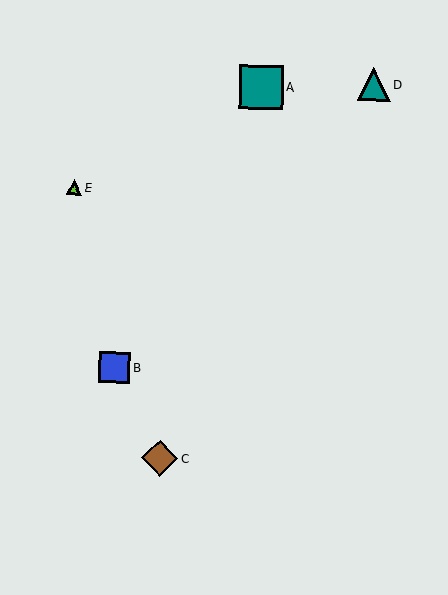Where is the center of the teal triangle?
The center of the teal triangle is at (374, 85).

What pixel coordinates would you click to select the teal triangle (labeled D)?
Click at (374, 85) to select the teal triangle D.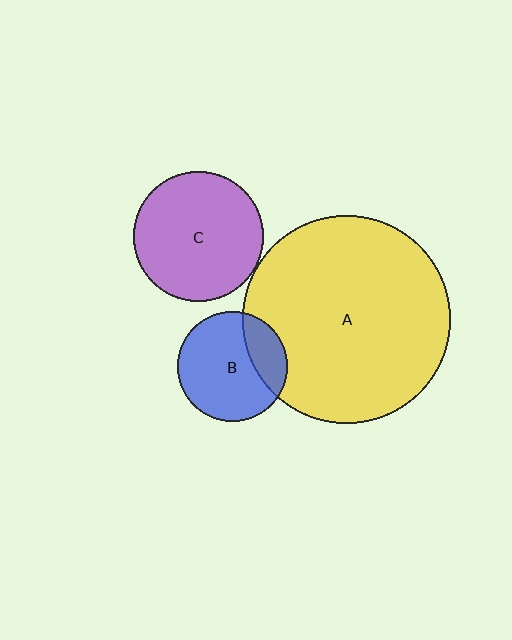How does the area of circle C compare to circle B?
Approximately 1.4 times.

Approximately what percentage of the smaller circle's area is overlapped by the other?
Approximately 25%.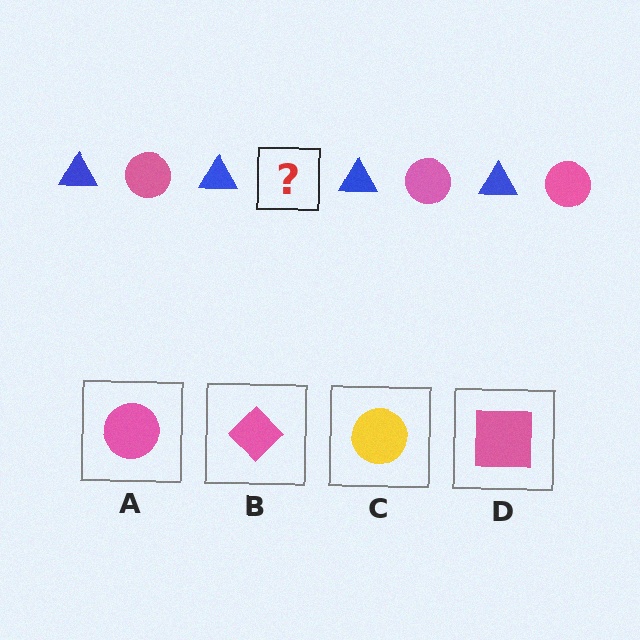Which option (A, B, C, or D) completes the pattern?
A.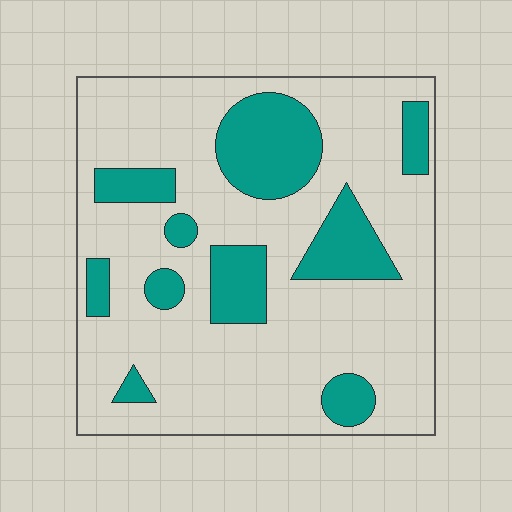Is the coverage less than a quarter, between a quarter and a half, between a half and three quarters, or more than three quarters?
Less than a quarter.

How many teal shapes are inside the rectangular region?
10.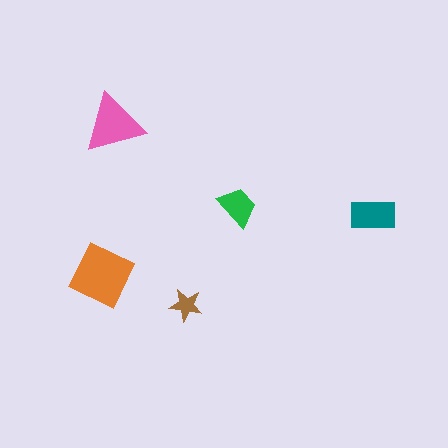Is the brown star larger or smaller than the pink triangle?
Smaller.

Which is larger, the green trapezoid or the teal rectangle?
The teal rectangle.